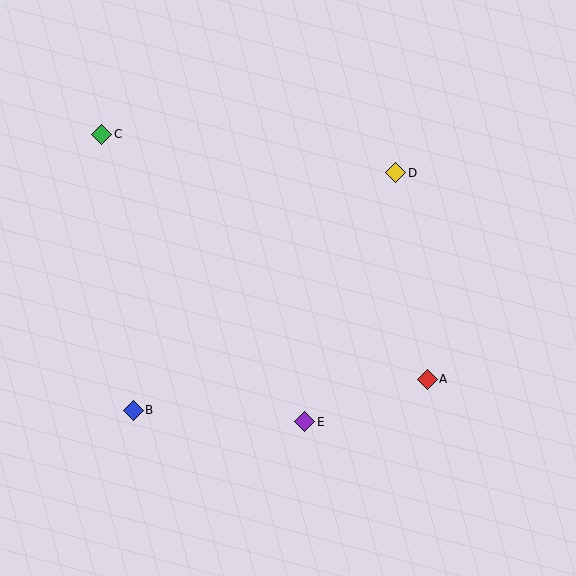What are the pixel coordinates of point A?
Point A is at (427, 379).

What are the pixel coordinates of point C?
Point C is at (102, 134).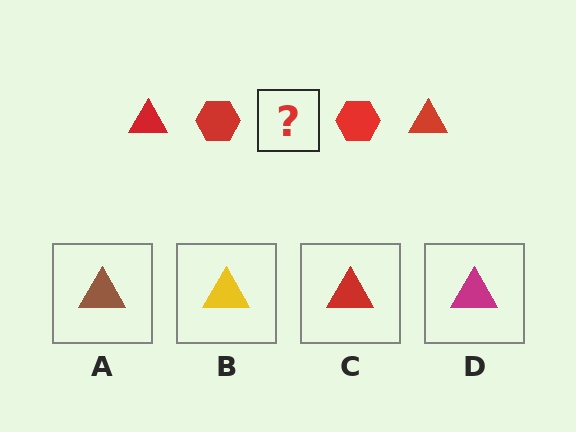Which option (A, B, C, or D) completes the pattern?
C.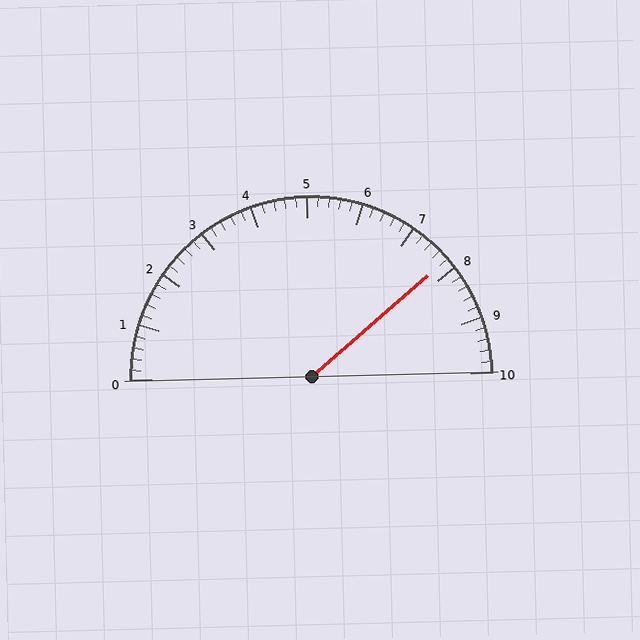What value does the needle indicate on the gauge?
The needle indicates approximately 7.8.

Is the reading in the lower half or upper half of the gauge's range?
The reading is in the upper half of the range (0 to 10).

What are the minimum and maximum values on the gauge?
The gauge ranges from 0 to 10.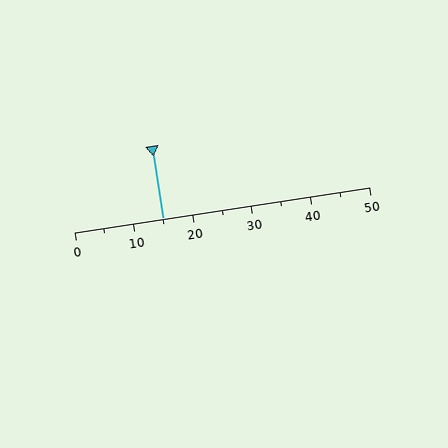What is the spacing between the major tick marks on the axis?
The major ticks are spaced 10 apart.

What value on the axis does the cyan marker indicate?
The marker indicates approximately 15.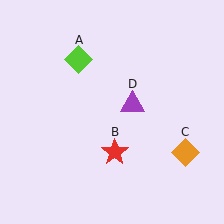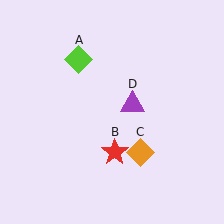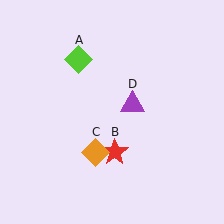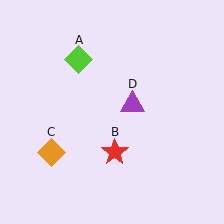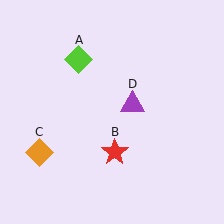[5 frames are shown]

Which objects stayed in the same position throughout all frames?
Lime diamond (object A) and red star (object B) and purple triangle (object D) remained stationary.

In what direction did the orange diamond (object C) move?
The orange diamond (object C) moved left.